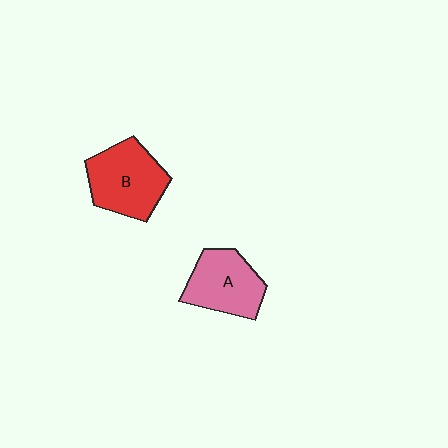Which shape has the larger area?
Shape B (red).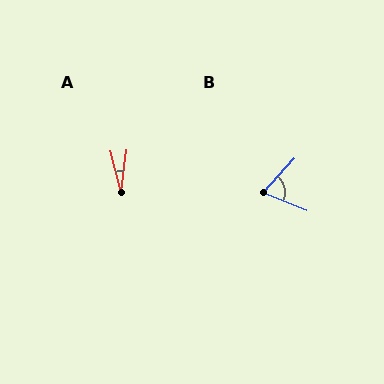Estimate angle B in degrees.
Approximately 69 degrees.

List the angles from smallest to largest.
A (21°), B (69°).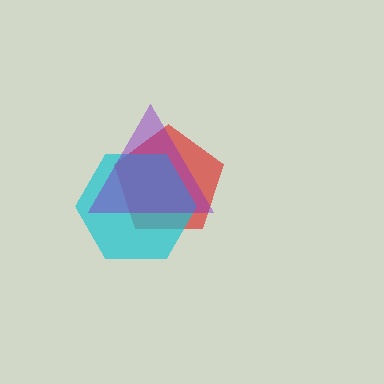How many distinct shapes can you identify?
There are 3 distinct shapes: a red pentagon, a cyan hexagon, a purple triangle.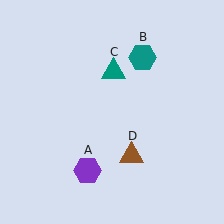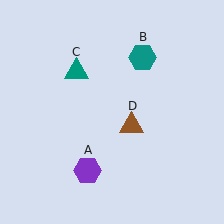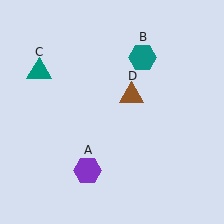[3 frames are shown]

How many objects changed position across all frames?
2 objects changed position: teal triangle (object C), brown triangle (object D).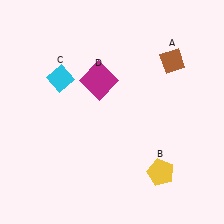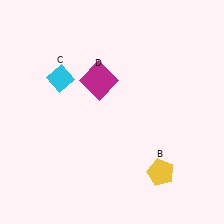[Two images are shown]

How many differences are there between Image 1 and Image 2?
There is 1 difference between the two images.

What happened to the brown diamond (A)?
The brown diamond (A) was removed in Image 2. It was in the top-right area of Image 1.